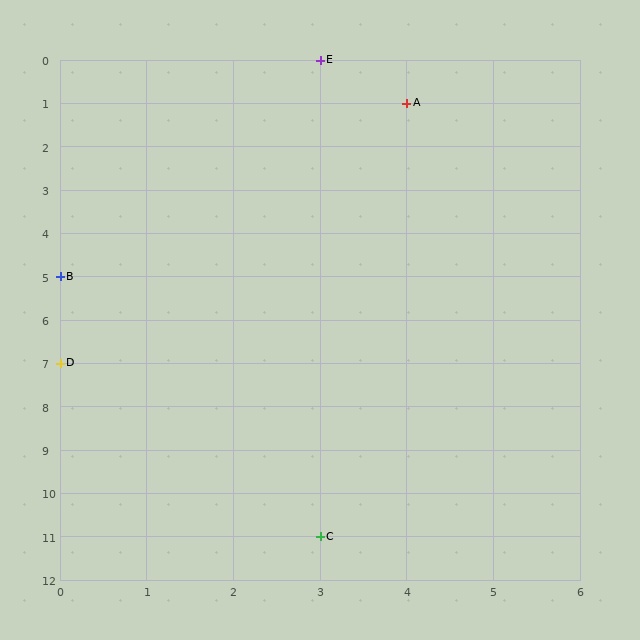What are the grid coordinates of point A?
Point A is at grid coordinates (4, 1).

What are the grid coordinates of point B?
Point B is at grid coordinates (0, 5).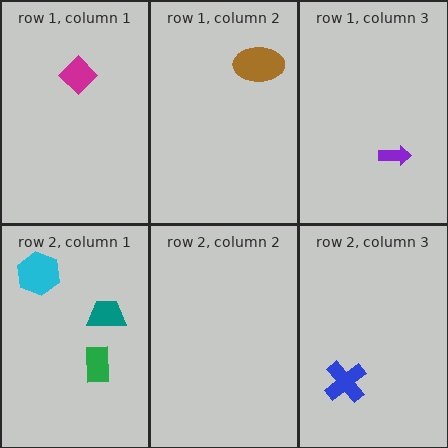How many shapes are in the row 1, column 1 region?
1.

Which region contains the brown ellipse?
The row 1, column 2 region.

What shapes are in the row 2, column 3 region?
The blue cross.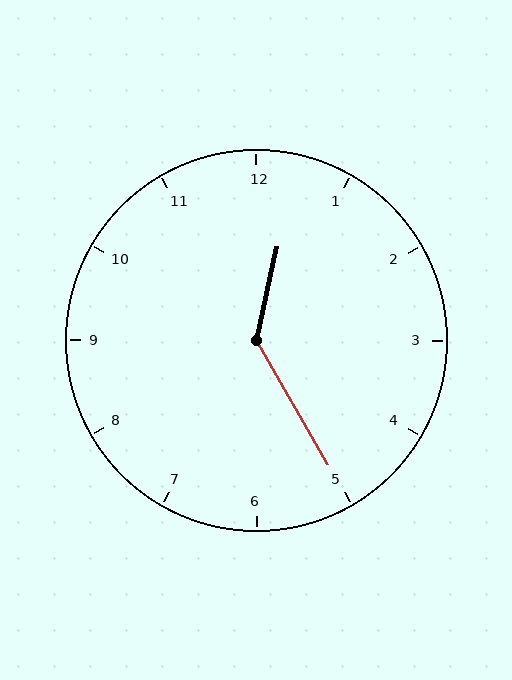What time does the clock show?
12:25.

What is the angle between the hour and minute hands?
Approximately 138 degrees.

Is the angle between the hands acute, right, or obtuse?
It is obtuse.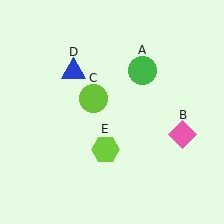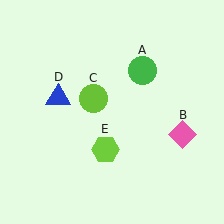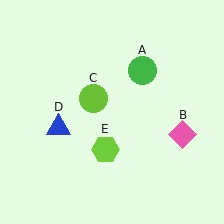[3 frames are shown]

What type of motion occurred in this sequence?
The blue triangle (object D) rotated counterclockwise around the center of the scene.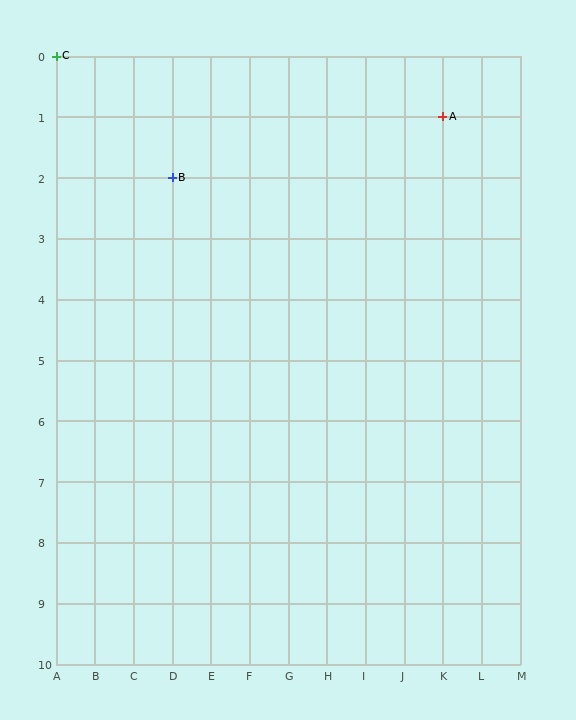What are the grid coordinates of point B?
Point B is at grid coordinates (D, 2).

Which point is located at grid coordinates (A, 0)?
Point C is at (A, 0).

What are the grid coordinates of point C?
Point C is at grid coordinates (A, 0).